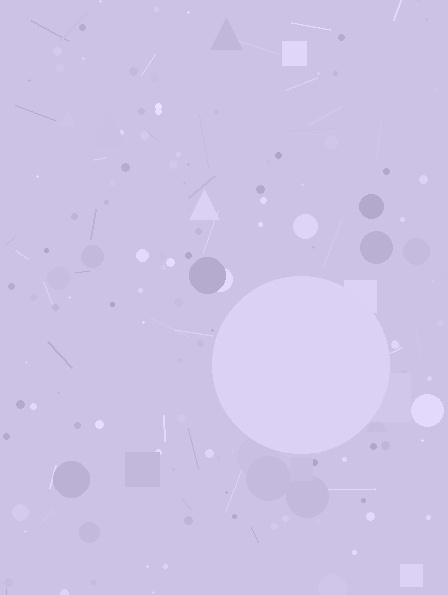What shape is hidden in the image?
A circle is hidden in the image.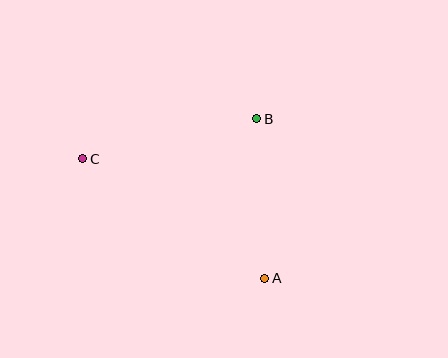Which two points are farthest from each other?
Points A and C are farthest from each other.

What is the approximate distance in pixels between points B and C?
The distance between B and C is approximately 179 pixels.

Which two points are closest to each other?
Points A and B are closest to each other.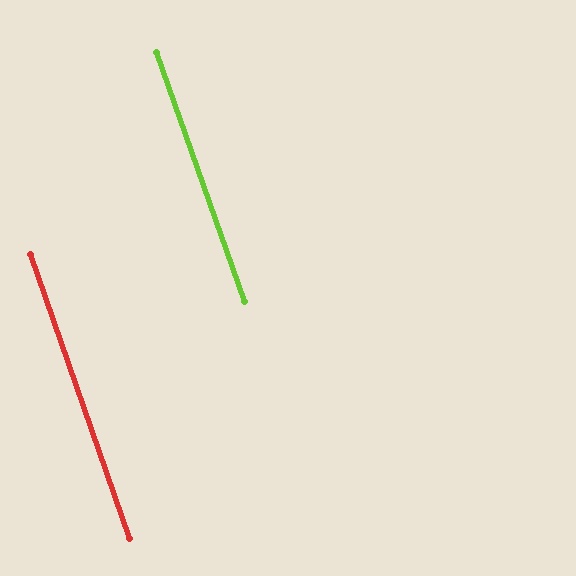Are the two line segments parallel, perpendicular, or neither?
Parallel — their directions differ by only 0.3°.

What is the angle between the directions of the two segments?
Approximately 0 degrees.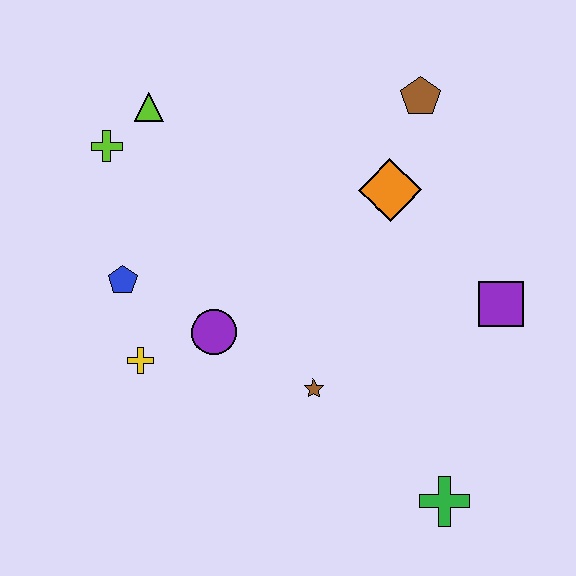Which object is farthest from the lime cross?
The green cross is farthest from the lime cross.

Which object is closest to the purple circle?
The yellow cross is closest to the purple circle.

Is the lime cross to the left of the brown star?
Yes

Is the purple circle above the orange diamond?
No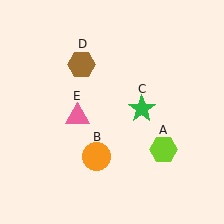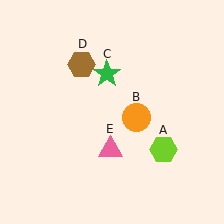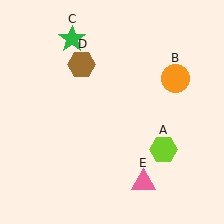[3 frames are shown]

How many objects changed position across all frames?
3 objects changed position: orange circle (object B), green star (object C), pink triangle (object E).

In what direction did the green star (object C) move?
The green star (object C) moved up and to the left.